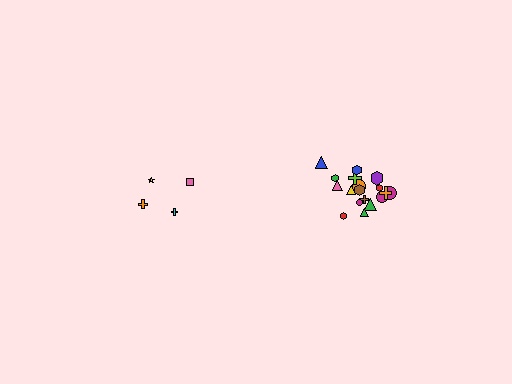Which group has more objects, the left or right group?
The right group.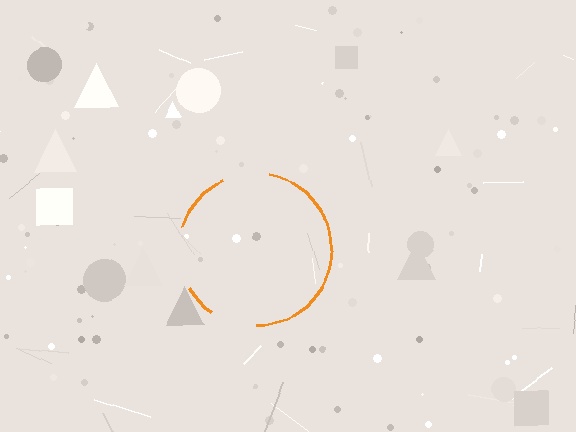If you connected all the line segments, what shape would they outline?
They would outline a circle.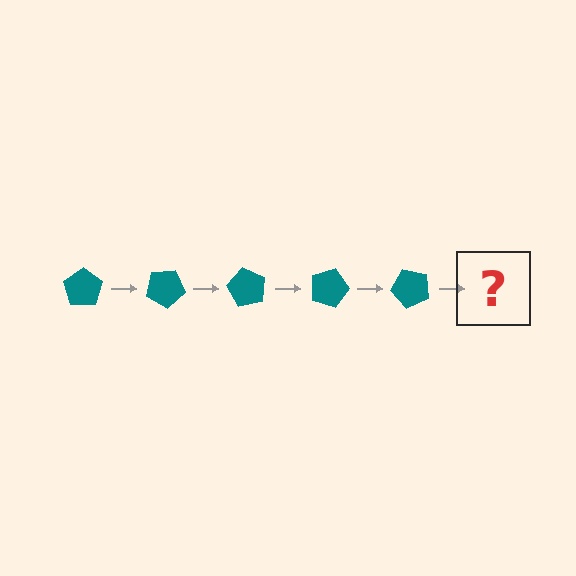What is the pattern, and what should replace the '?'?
The pattern is that the pentagon rotates 30 degrees each step. The '?' should be a teal pentagon rotated 150 degrees.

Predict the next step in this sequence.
The next step is a teal pentagon rotated 150 degrees.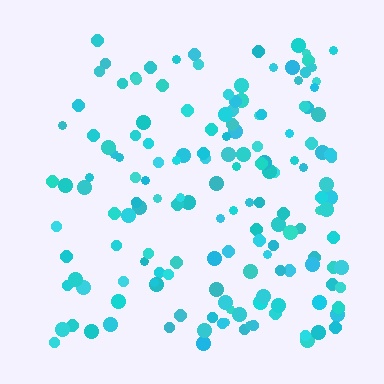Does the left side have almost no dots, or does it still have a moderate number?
Still a moderate number, just noticeably fewer than the right.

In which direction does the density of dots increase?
From left to right, with the right side densest.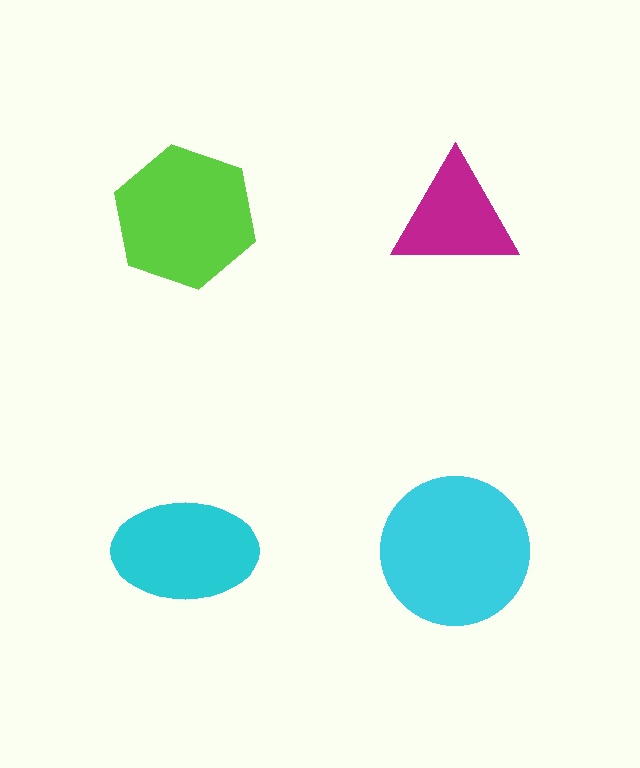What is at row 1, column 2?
A magenta triangle.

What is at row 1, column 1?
A lime hexagon.